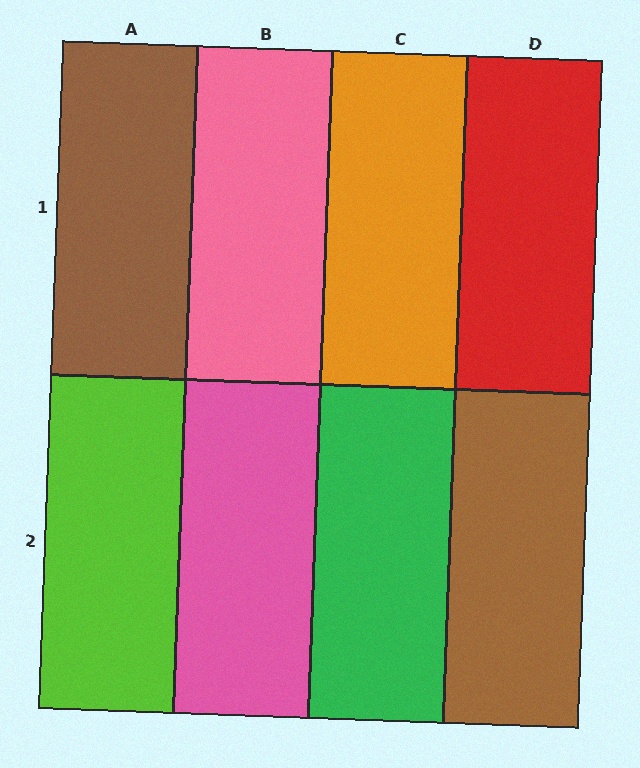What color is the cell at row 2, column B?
Pink.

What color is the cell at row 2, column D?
Brown.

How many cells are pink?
2 cells are pink.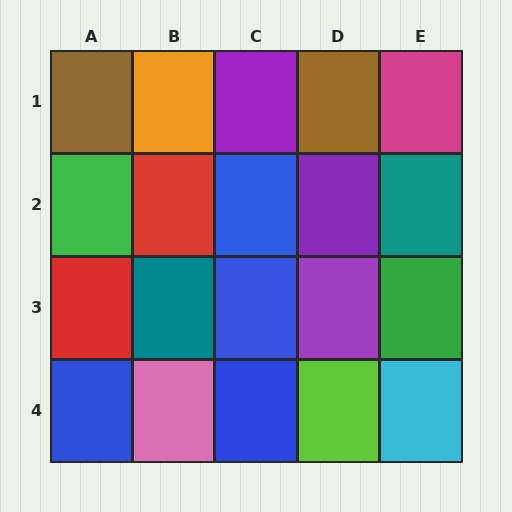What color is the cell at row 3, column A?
Red.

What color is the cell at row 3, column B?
Teal.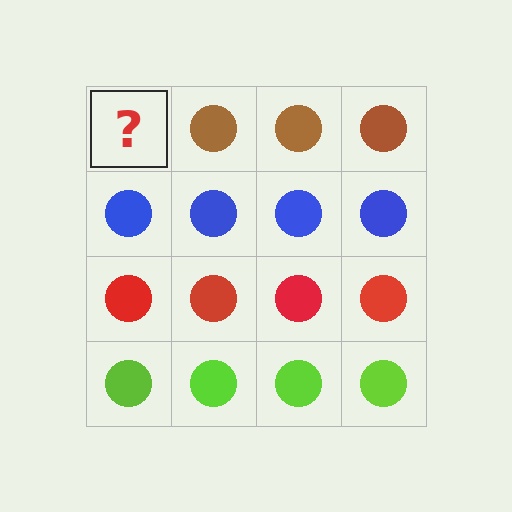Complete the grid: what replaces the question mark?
The question mark should be replaced with a brown circle.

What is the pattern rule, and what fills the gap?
The rule is that each row has a consistent color. The gap should be filled with a brown circle.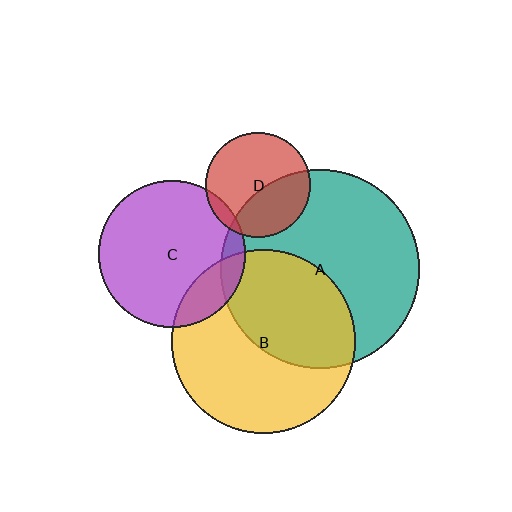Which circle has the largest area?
Circle A (teal).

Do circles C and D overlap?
Yes.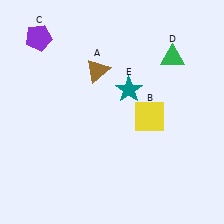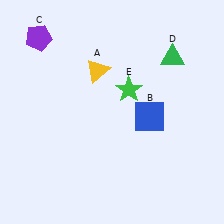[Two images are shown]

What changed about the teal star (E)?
In Image 1, E is teal. In Image 2, it changed to green.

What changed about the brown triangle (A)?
In Image 1, A is brown. In Image 2, it changed to yellow.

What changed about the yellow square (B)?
In Image 1, B is yellow. In Image 2, it changed to blue.